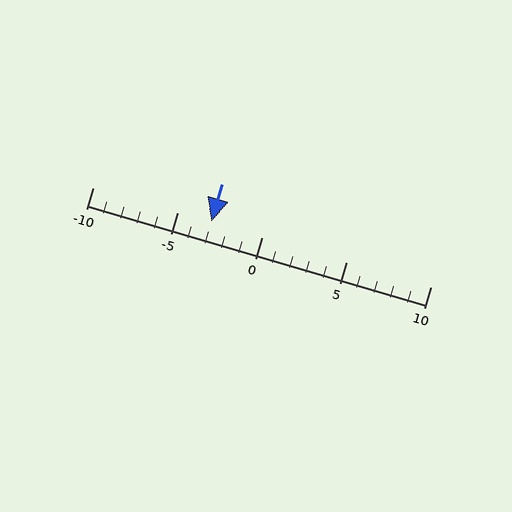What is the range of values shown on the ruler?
The ruler shows values from -10 to 10.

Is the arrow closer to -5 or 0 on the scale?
The arrow is closer to -5.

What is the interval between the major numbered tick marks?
The major tick marks are spaced 5 units apart.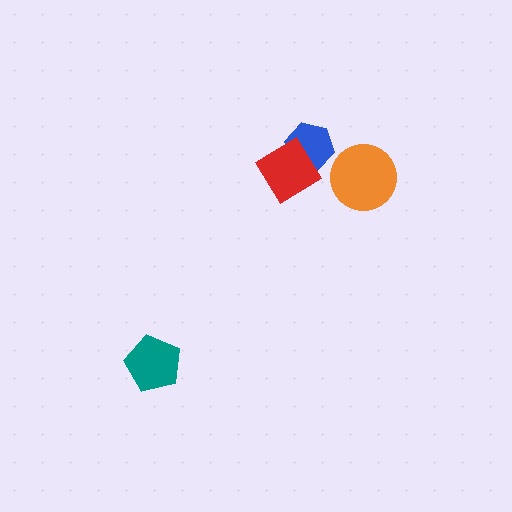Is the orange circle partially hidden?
No, no other shape covers it.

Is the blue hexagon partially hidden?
Yes, it is partially covered by another shape.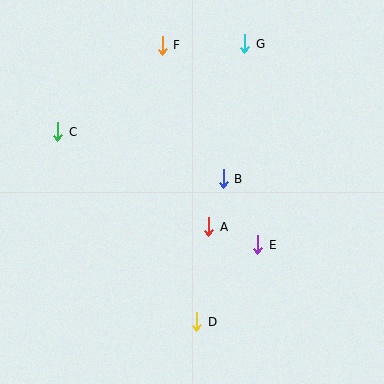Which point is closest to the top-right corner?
Point G is closest to the top-right corner.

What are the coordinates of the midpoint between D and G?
The midpoint between D and G is at (221, 183).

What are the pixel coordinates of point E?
Point E is at (258, 245).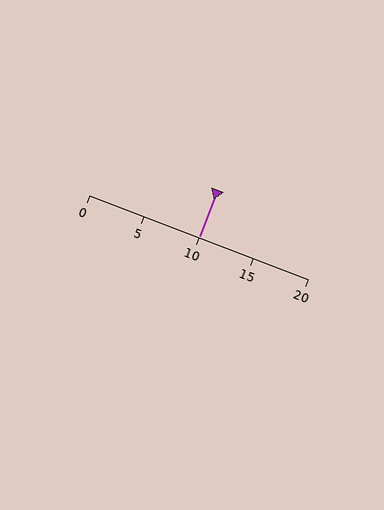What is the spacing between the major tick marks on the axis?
The major ticks are spaced 5 apart.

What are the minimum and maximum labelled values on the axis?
The axis runs from 0 to 20.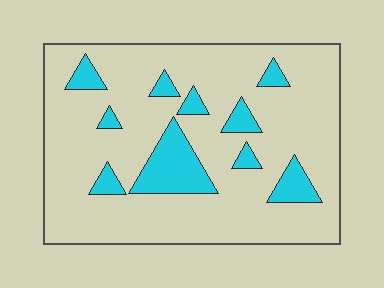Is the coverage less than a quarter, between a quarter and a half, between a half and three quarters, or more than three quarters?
Less than a quarter.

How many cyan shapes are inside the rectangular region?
10.